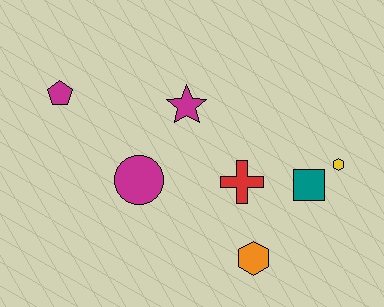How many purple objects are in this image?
There are no purple objects.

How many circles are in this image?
There is 1 circle.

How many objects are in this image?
There are 7 objects.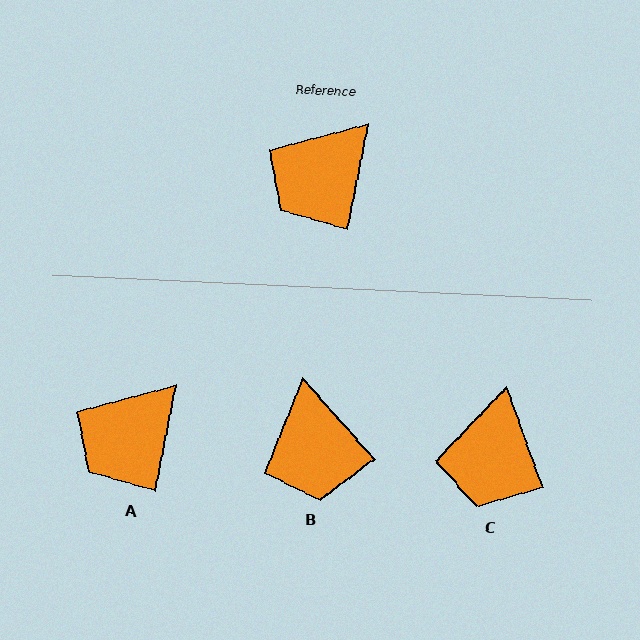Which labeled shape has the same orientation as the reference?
A.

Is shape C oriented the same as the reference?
No, it is off by about 31 degrees.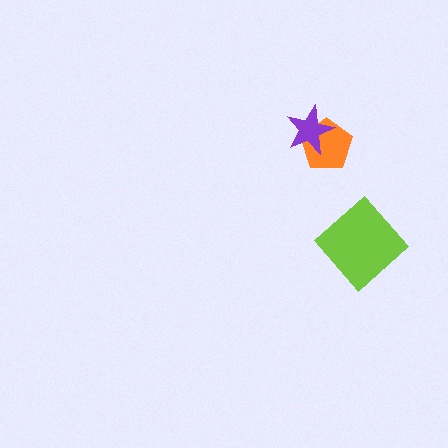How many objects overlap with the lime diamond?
0 objects overlap with the lime diamond.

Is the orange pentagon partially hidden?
Yes, it is partially covered by another shape.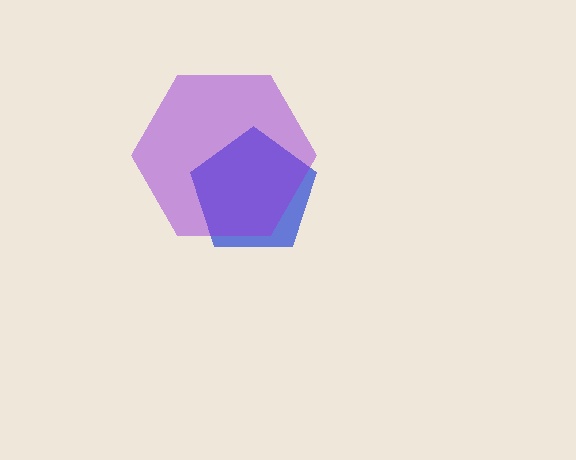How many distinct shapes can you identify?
There are 2 distinct shapes: a blue pentagon, a purple hexagon.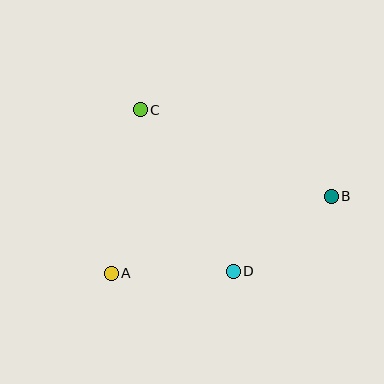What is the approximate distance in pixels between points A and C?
The distance between A and C is approximately 166 pixels.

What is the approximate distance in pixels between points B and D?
The distance between B and D is approximately 124 pixels.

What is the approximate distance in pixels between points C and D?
The distance between C and D is approximately 186 pixels.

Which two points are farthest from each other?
Points A and B are farthest from each other.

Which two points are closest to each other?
Points A and D are closest to each other.